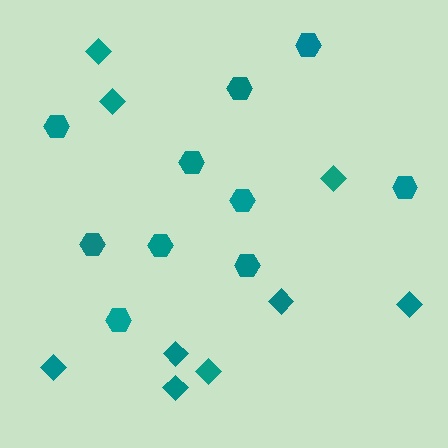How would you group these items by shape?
There are 2 groups: one group of diamonds (9) and one group of hexagons (10).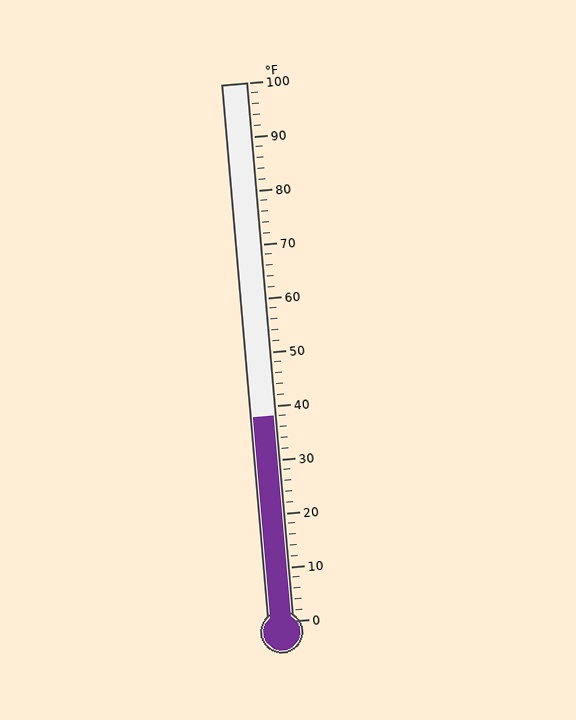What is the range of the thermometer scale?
The thermometer scale ranges from 0°F to 100°F.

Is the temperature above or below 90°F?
The temperature is below 90°F.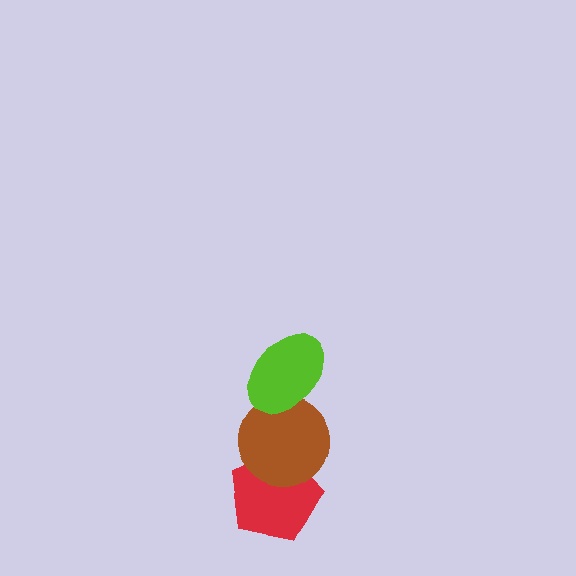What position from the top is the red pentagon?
The red pentagon is 3rd from the top.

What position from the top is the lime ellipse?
The lime ellipse is 1st from the top.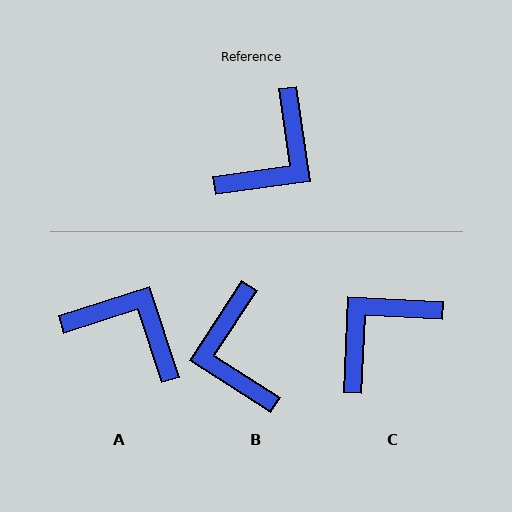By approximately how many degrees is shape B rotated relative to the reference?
Approximately 131 degrees clockwise.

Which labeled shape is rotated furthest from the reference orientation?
C, about 169 degrees away.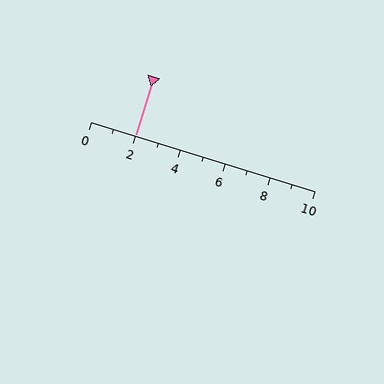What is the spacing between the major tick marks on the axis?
The major ticks are spaced 2 apart.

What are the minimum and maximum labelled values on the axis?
The axis runs from 0 to 10.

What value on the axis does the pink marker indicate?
The marker indicates approximately 2.